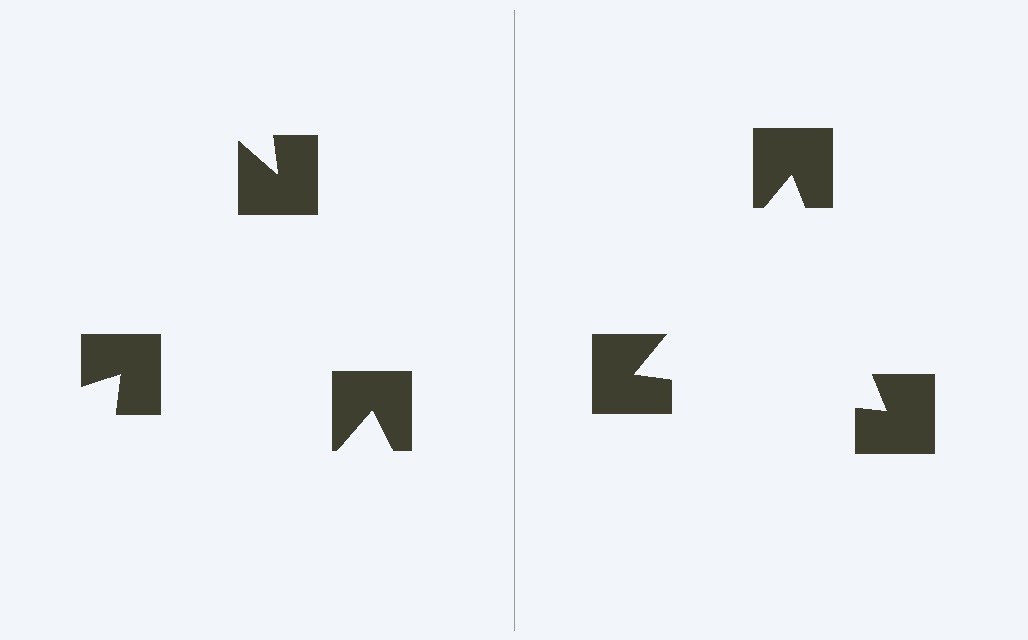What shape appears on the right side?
An illusory triangle.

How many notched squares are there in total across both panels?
6 — 3 on each side.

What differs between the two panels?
The notched squares are positioned identically on both sides; only the wedge orientations differ. On the right they align to a triangle; on the left they are misaligned.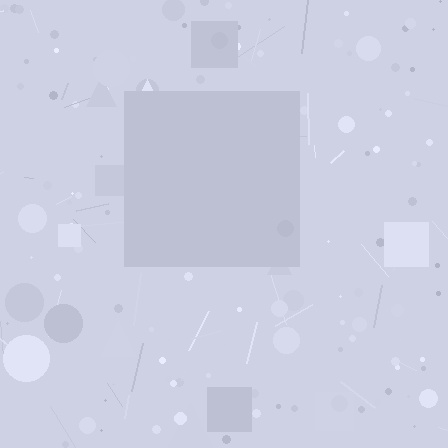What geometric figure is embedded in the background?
A square is embedded in the background.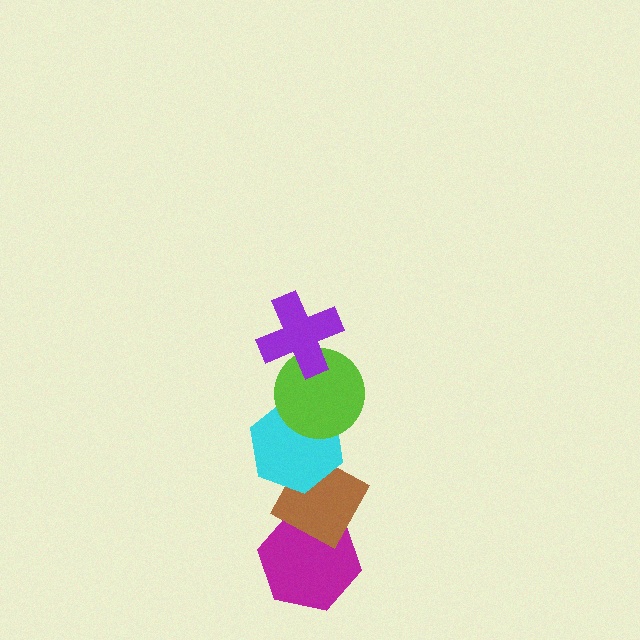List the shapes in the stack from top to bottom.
From top to bottom: the purple cross, the lime circle, the cyan hexagon, the brown diamond, the magenta hexagon.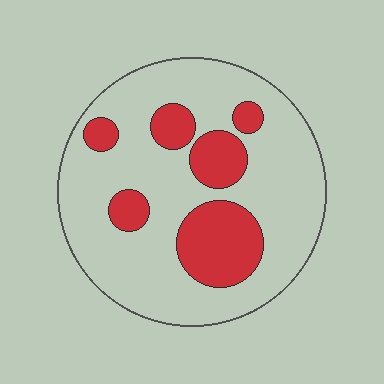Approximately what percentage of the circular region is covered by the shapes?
Approximately 25%.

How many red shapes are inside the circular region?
6.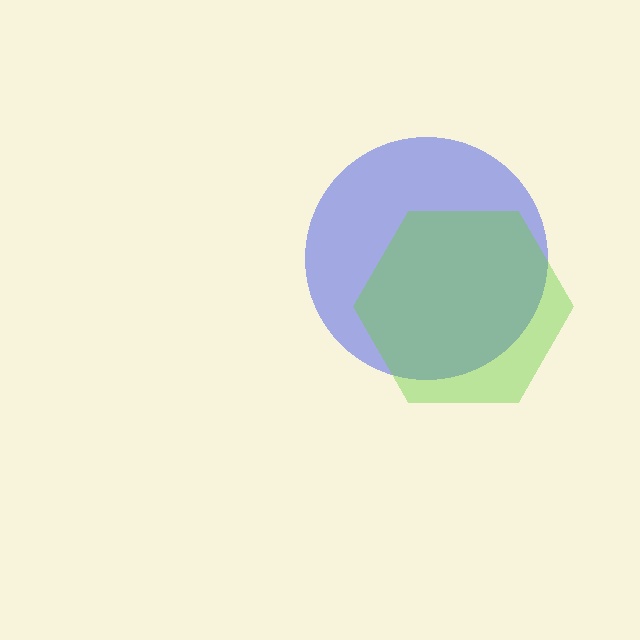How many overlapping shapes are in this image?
There are 2 overlapping shapes in the image.